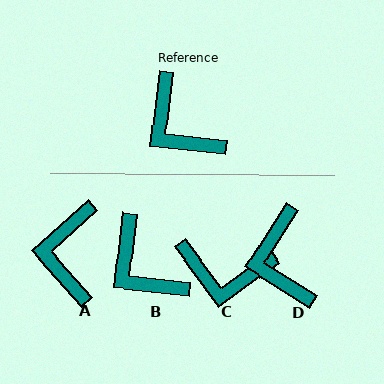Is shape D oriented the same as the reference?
No, it is off by about 26 degrees.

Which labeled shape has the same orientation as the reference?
B.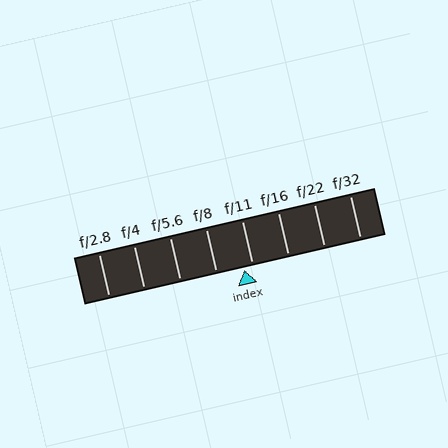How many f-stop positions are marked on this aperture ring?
There are 8 f-stop positions marked.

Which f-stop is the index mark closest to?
The index mark is closest to f/11.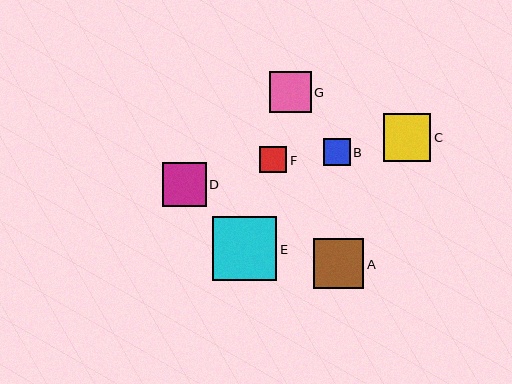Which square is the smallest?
Square F is the smallest with a size of approximately 27 pixels.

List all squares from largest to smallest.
From largest to smallest: E, A, C, D, G, B, F.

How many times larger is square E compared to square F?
Square E is approximately 2.4 times the size of square F.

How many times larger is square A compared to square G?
Square A is approximately 1.2 times the size of square G.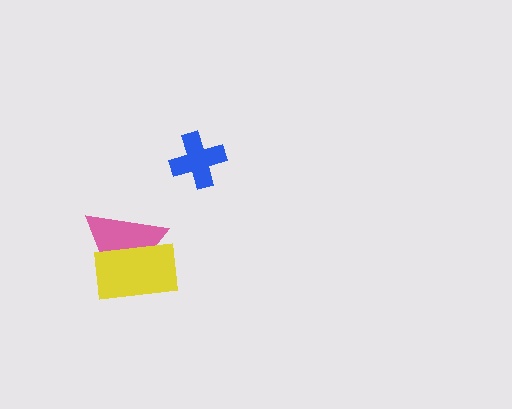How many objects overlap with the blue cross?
0 objects overlap with the blue cross.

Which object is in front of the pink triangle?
The yellow rectangle is in front of the pink triangle.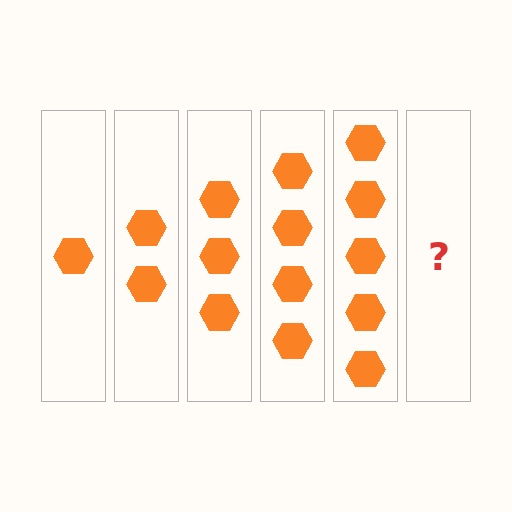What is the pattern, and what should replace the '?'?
The pattern is that each step adds one more hexagon. The '?' should be 6 hexagons.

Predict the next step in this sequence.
The next step is 6 hexagons.